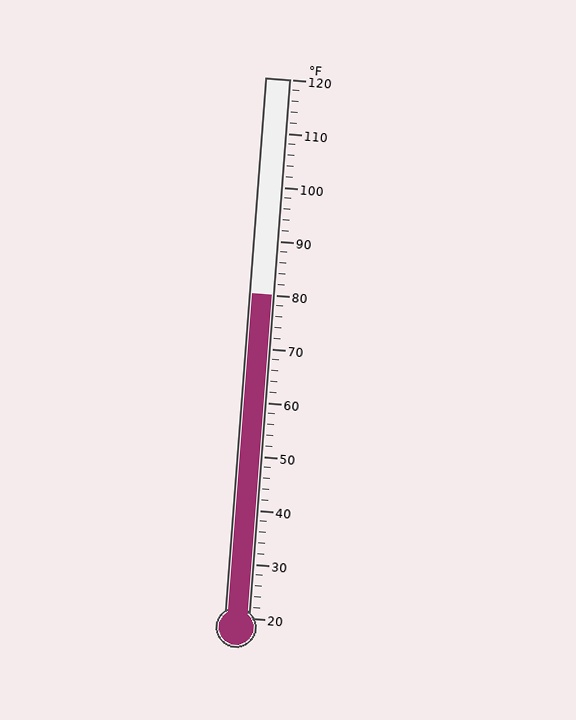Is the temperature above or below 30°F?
The temperature is above 30°F.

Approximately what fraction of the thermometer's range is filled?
The thermometer is filled to approximately 60% of its range.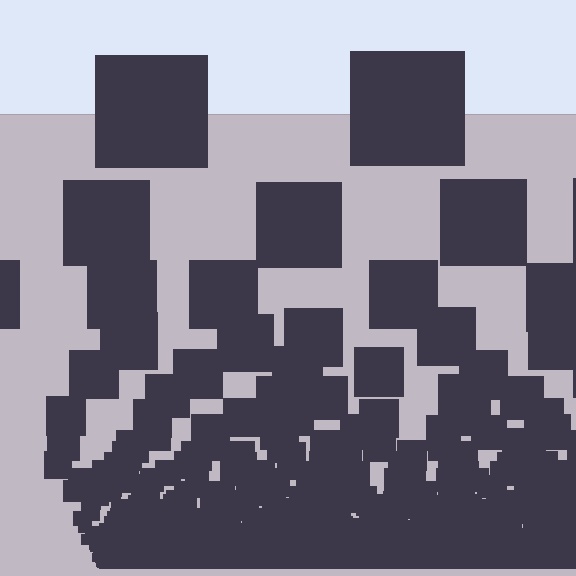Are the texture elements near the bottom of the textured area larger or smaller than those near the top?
Smaller. The gradient is inverted — elements near the bottom are smaller and denser.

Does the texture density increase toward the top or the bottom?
Density increases toward the bottom.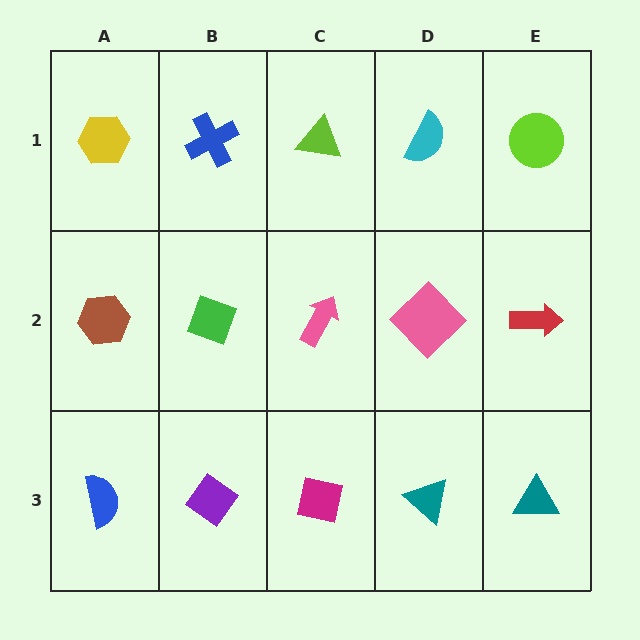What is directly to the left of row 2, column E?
A pink diamond.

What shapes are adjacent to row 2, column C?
A lime triangle (row 1, column C), a magenta square (row 3, column C), a green diamond (row 2, column B), a pink diamond (row 2, column D).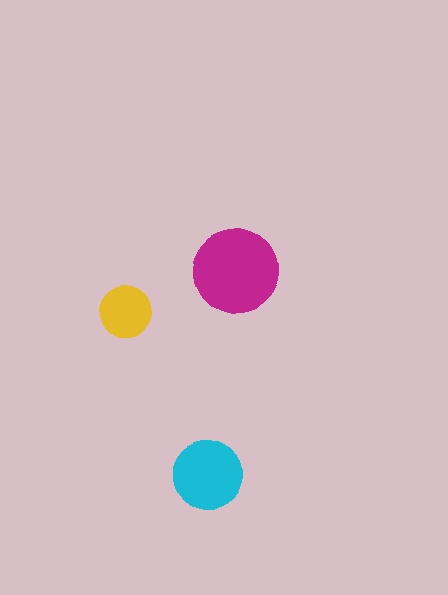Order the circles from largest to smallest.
the magenta one, the cyan one, the yellow one.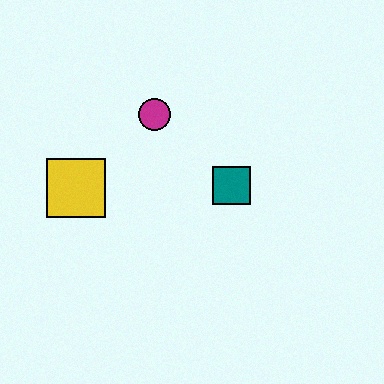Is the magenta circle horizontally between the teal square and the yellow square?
Yes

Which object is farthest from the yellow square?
The teal square is farthest from the yellow square.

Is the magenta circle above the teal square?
Yes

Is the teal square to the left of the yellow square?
No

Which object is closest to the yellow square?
The magenta circle is closest to the yellow square.